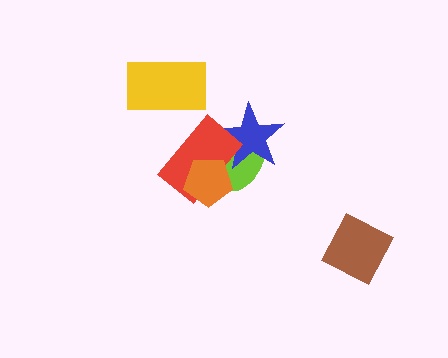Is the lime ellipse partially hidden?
Yes, it is partially covered by another shape.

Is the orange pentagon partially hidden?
No, no other shape covers it.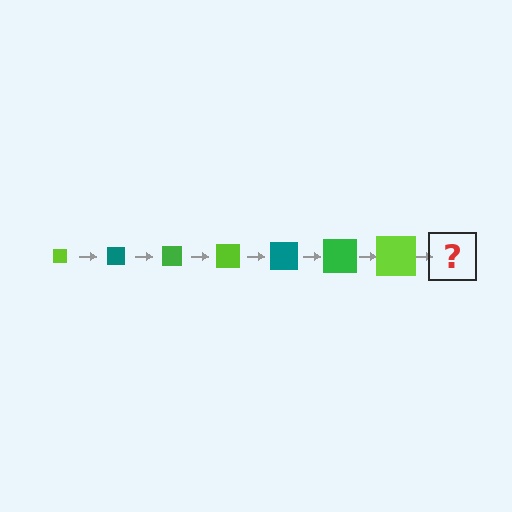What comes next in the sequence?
The next element should be a teal square, larger than the previous one.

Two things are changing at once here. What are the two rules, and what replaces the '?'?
The two rules are that the square grows larger each step and the color cycles through lime, teal, and green. The '?' should be a teal square, larger than the previous one.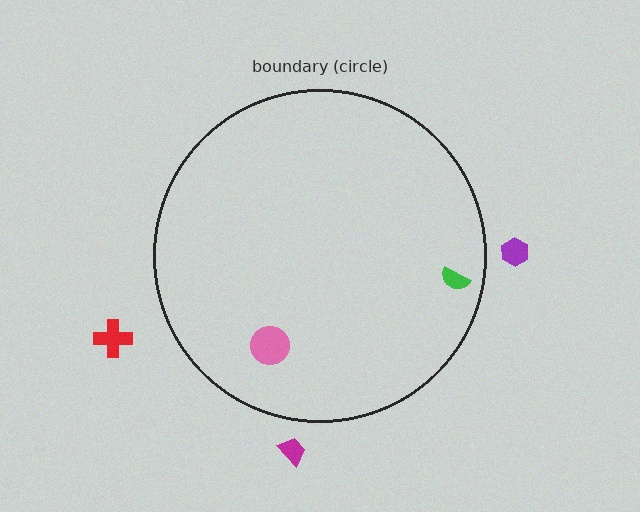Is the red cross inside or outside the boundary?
Outside.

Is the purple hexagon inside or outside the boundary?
Outside.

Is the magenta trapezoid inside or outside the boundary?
Outside.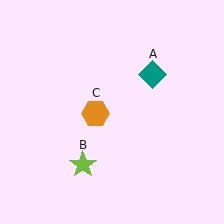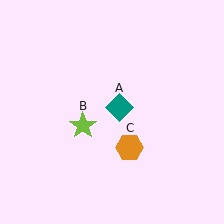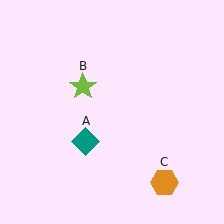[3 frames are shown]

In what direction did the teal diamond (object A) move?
The teal diamond (object A) moved down and to the left.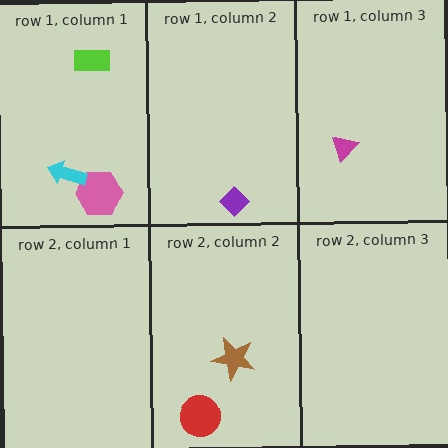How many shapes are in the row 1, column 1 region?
3.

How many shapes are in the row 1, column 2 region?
1.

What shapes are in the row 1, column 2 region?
The purple diamond.